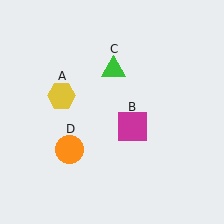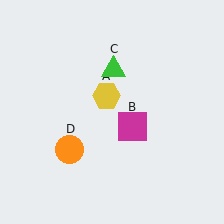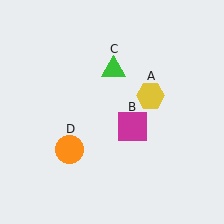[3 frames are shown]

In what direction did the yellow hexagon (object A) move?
The yellow hexagon (object A) moved right.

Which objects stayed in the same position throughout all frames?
Magenta square (object B) and green triangle (object C) and orange circle (object D) remained stationary.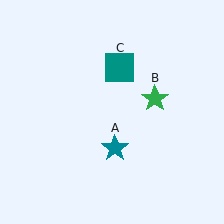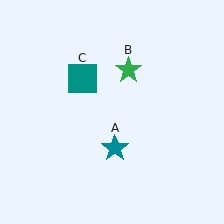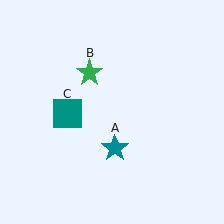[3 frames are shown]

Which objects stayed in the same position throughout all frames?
Teal star (object A) remained stationary.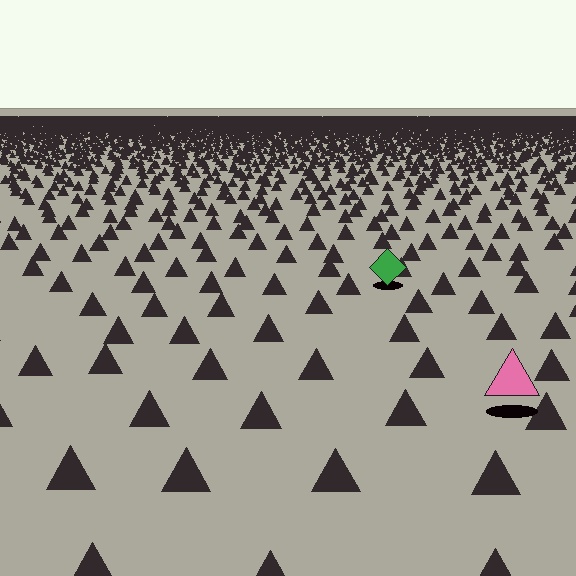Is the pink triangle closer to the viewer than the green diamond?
Yes. The pink triangle is closer — you can tell from the texture gradient: the ground texture is coarser near it.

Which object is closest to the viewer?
The pink triangle is closest. The texture marks near it are larger and more spread out.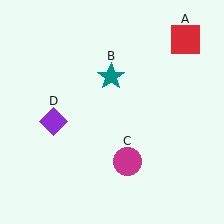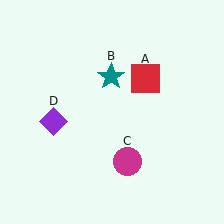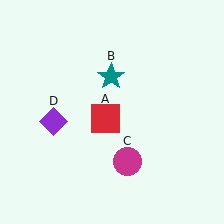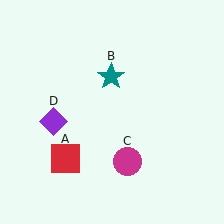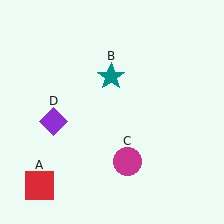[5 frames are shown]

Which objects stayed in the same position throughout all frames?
Teal star (object B) and magenta circle (object C) and purple diamond (object D) remained stationary.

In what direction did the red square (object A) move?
The red square (object A) moved down and to the left.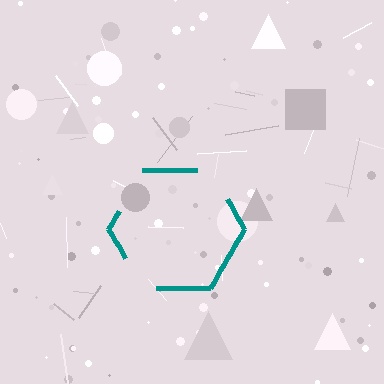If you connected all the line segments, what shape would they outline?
They would outline a hexagon.